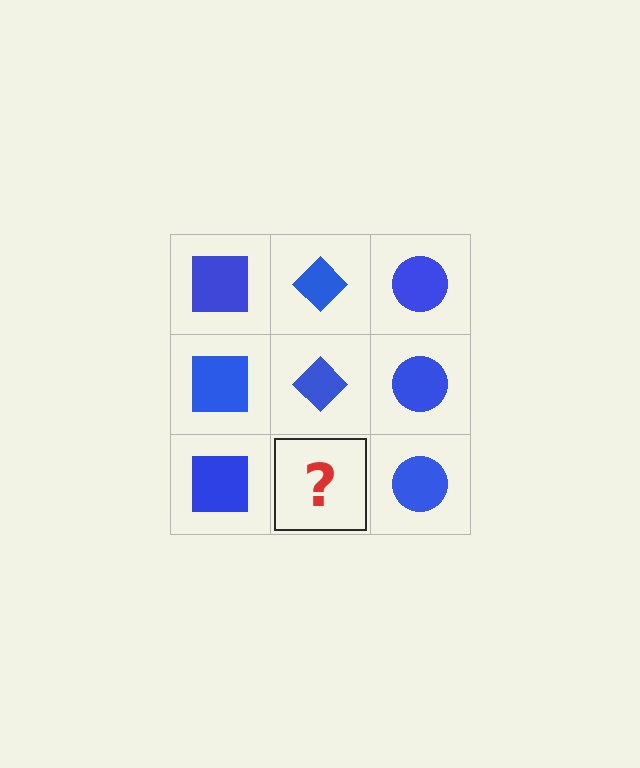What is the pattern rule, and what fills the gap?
The rule is that each column has a consistent shape. The gap should be filled with a blue diamond.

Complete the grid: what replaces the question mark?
The question mark should be replaced with a blue diamond.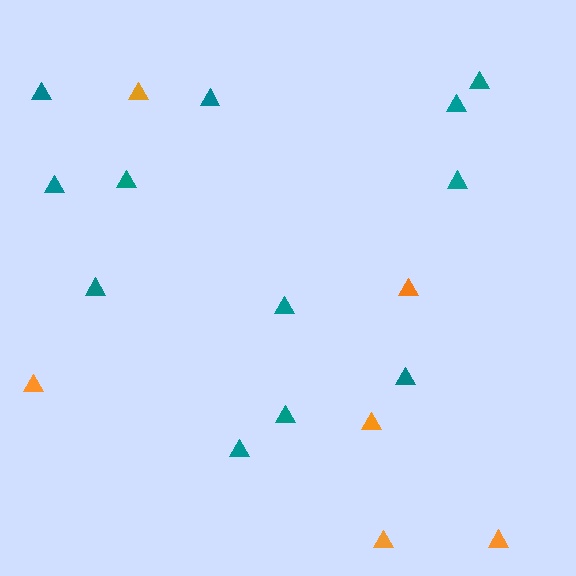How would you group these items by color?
There are 2 groups: one group of orange triangles (6) and one group of teal triangles (12).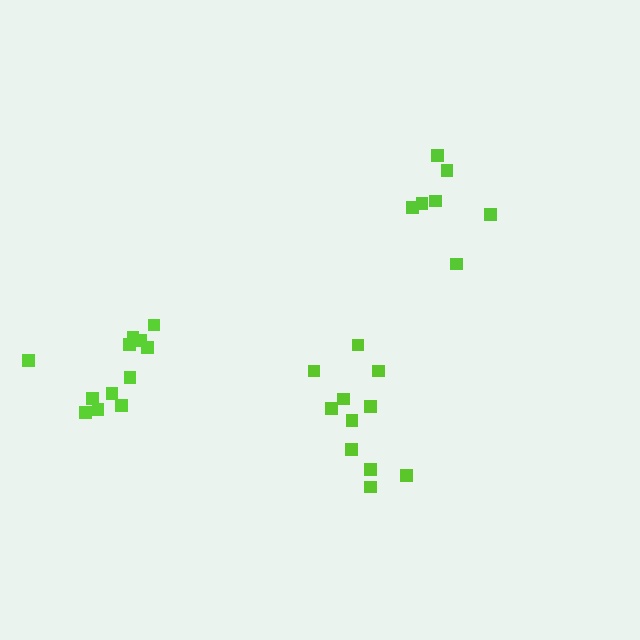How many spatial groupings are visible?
There are 3 spatial groupings.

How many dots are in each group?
Group 1: 11 dots, Group 2: 7 dots, Group 3: 12 dots (30 total).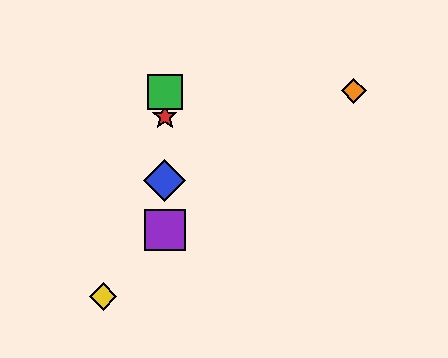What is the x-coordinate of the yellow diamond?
The yellow diamond is at x≈103.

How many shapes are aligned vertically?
4 shapes (the red star, the blue diamond, the green square, the purple square) are aligned vertically.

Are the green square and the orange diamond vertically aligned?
No, the green square is at x≈165 and the orange diamond is at x≈354.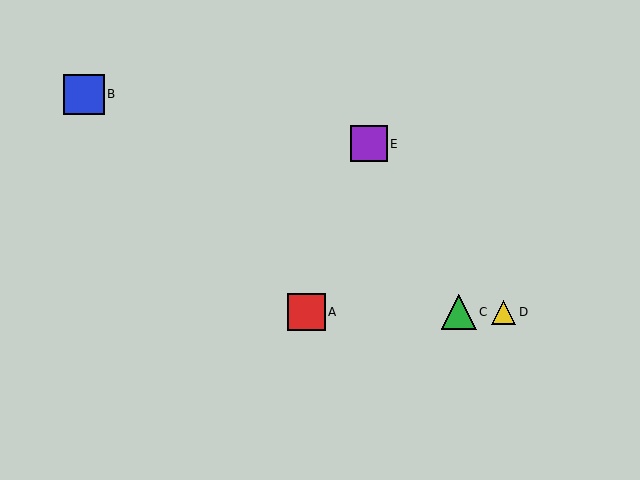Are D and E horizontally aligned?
No, D is at y≈312 and E is at y≈144.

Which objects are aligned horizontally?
Objects A, C, D are aligned horizontally.